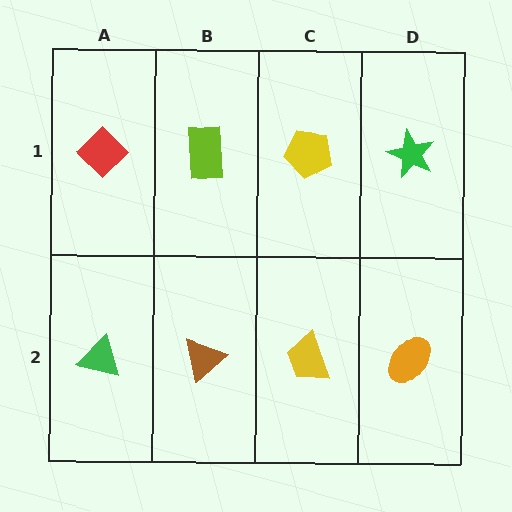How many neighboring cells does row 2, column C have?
3.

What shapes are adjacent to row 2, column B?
A lime rectangle (row 1, column B), a green triangle (row 2, column A), a yellow trapezoid (row 2, column C).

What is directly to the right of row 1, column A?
A lime rectangle.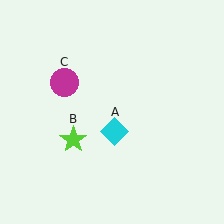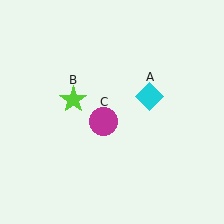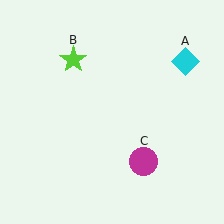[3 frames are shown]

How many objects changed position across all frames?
3 objects changed position: cyan diamond (object A), lime star (object B), magenta circle (object C).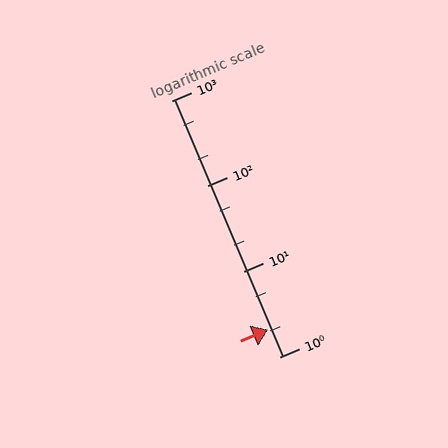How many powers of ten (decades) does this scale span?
The scale spans 3 decades, from 1 to 1000.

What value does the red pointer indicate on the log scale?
The pointer indicates approximately 2.1.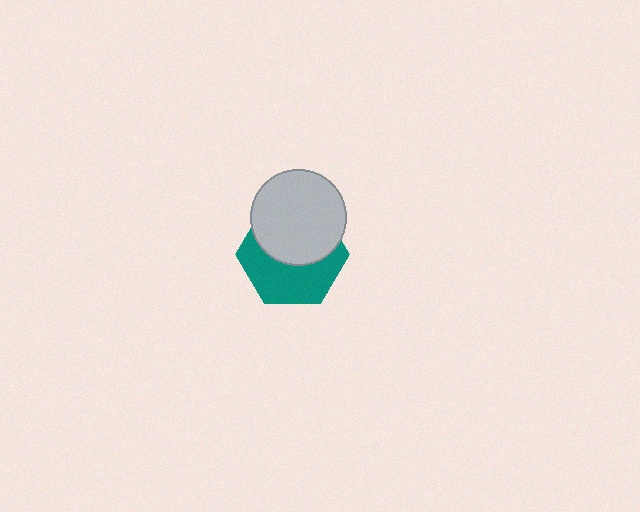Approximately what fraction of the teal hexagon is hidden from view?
Roughly 50% of the teal hexagon is hidden behind the light gray circle.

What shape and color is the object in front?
The object in front is a light gray circle.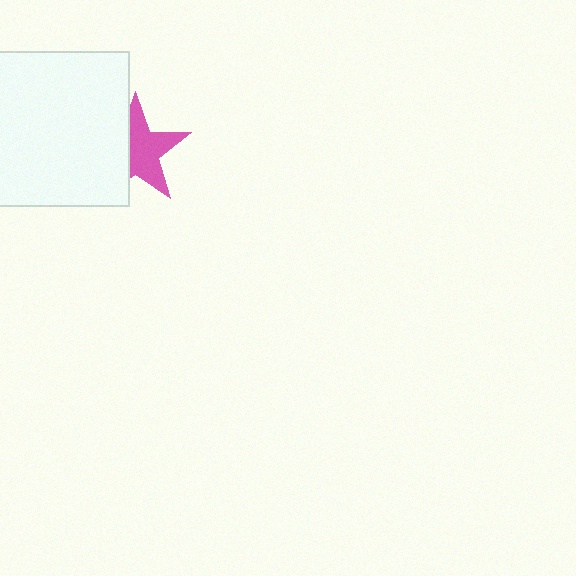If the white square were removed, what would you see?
You would see the complete pink star.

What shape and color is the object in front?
The object in front is a white square.